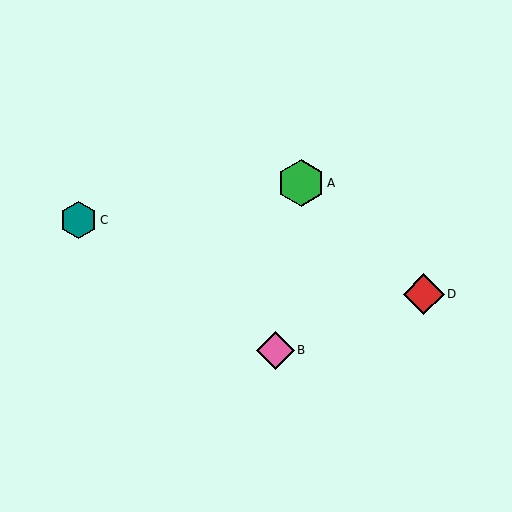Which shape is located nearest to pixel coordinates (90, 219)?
The teal hexagon (labeled C) at (79, 220) is nearest to that location.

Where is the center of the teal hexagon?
The center of the teal hexagon is at (79, 220).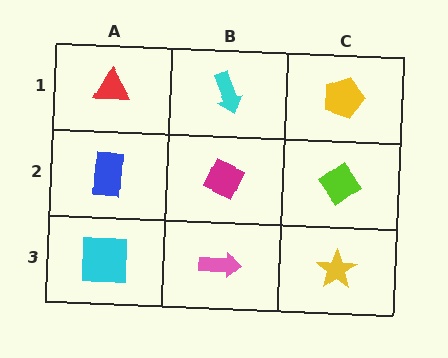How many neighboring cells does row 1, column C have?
2.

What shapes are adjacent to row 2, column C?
A yellow pentagon (row 1, column C), a yellow star (row 3, column C), a magenta diamond (row 2, column B).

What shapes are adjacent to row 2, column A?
A red triangle (row 1, column A), a cyan square (row 3, column A), a magenta diamond (row 2, column B).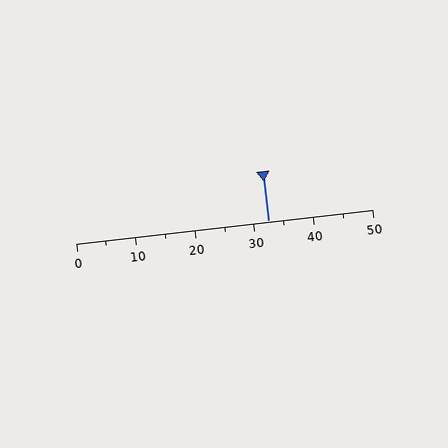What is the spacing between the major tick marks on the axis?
The major ticks are spaced 10 apart.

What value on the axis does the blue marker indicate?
The marker indicates approximately 32.5.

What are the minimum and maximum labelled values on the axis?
The axis runs from 0 to 50.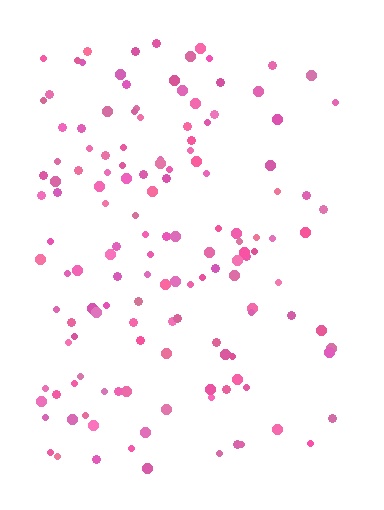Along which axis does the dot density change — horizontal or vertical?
Horizontal.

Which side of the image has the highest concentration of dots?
The left.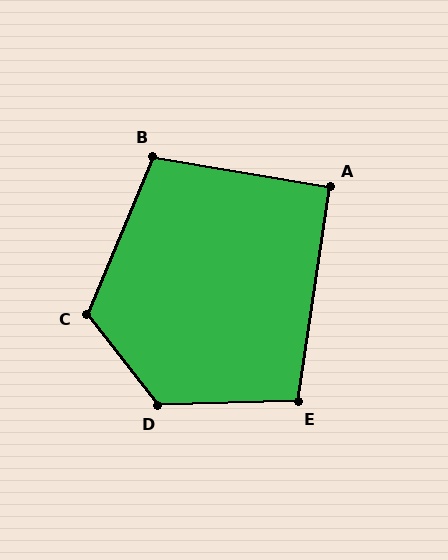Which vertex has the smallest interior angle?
A, at approximately 91 degrees.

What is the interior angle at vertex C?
Approximately 119 degrees (obtuse).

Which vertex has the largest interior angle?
D, at approximately 126 degrees.